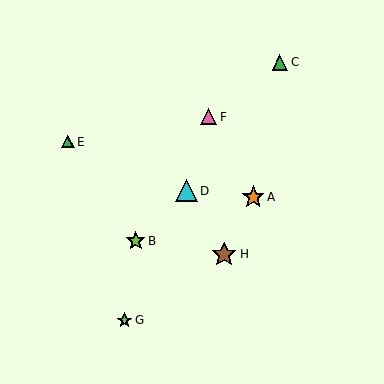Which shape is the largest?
The brown star (labeled H) is the largest.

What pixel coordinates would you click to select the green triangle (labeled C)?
Click at (280, 62) to select the green triangle C.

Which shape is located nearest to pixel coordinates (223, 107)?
The pink triangle (labeled F) at (209, 117) is nearest to that location.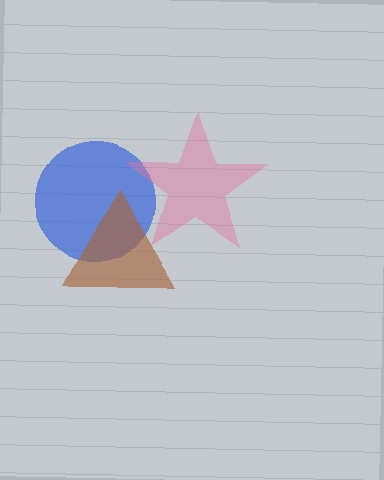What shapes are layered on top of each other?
The layered shapes are: a blue circle, a brown triangle, a pink star.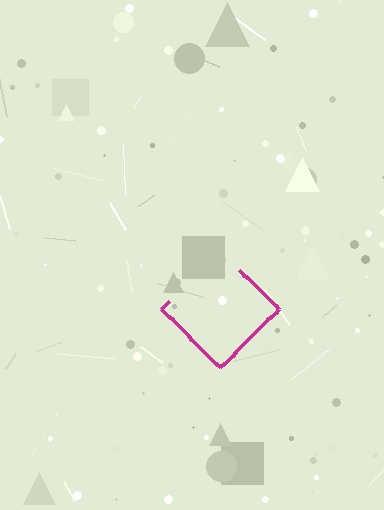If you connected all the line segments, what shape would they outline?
They would outline a diamond.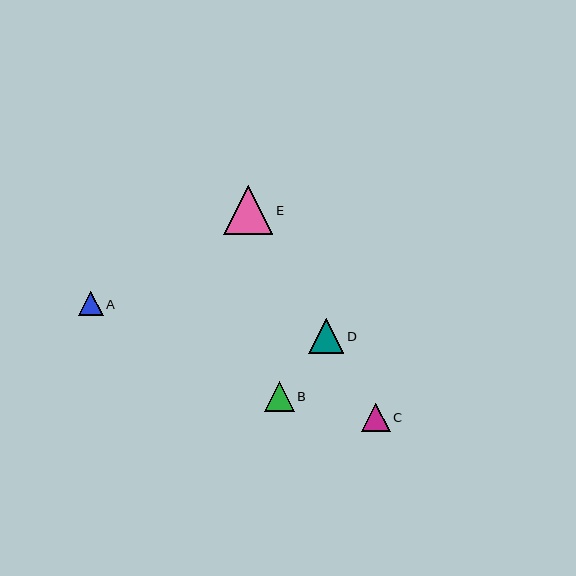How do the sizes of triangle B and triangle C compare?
Triangle B and triangle C are approximately the same size.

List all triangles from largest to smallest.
From largest to smallest: E, D, B, C, A.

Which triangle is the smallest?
Triangle A is the smallest with a size of approximately 25 pixels.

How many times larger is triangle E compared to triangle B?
Triangle E is approximately 1.7 times the size of triangle B.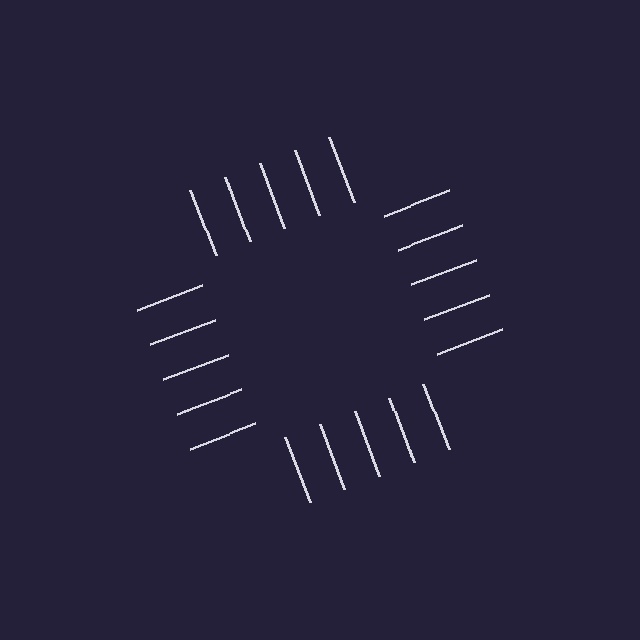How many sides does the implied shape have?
4 sides — the line-ends trace a square.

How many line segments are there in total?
20 — 5 along each of the 4 edges.